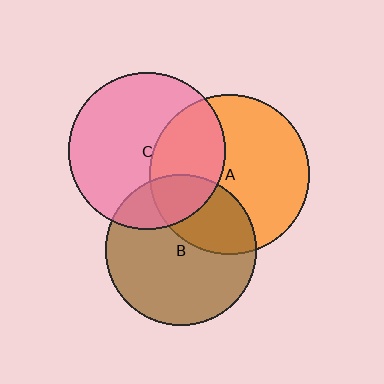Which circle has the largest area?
Circle A (orange).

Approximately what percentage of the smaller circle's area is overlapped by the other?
Approximately 35%.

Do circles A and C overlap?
Yes.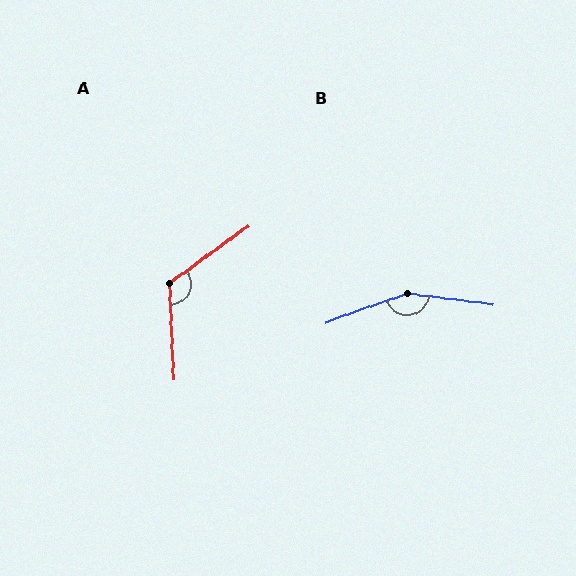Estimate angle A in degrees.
Approximately 123 degrees.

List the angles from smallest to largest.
A (123°), B (153°).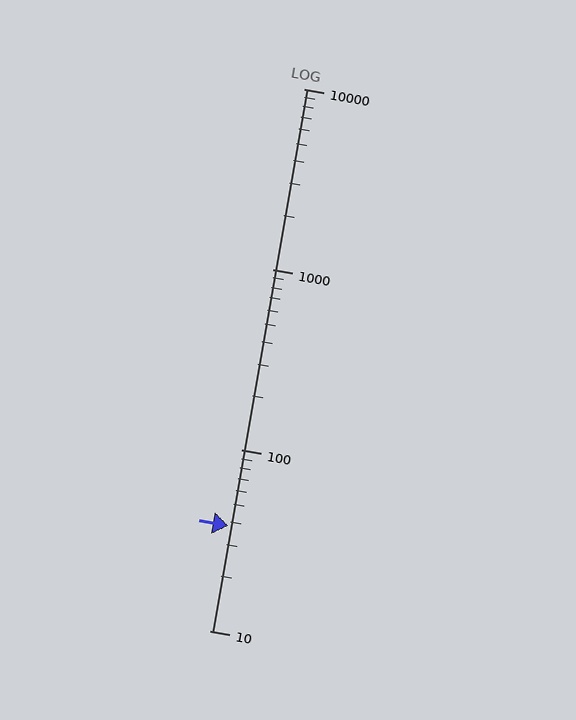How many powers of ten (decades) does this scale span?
The scale spans 3 decades, from 10 to 10000.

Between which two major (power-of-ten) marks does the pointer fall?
The pointer is between 10 and 100.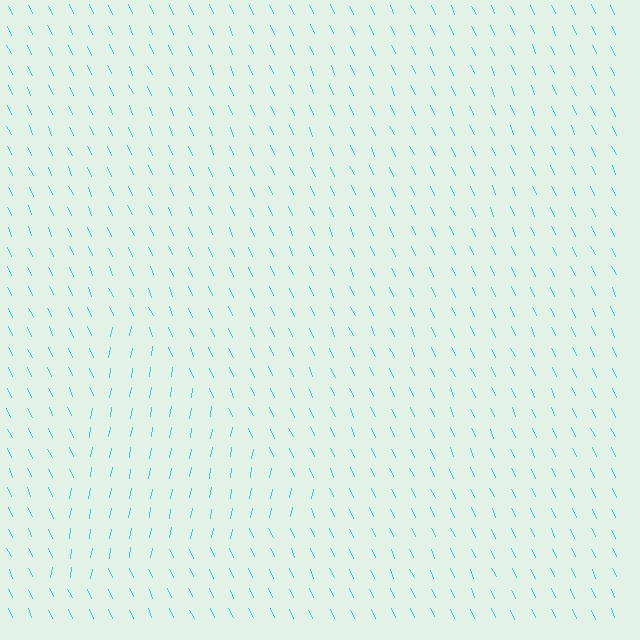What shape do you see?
I see a triangle.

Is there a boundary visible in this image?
Yes, there is a texture boundary formed by a change in line orientation.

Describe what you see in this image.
The image is filled with small cyan line segments. A triangle region in the image has lines oriented differently from the surrounding lines, creating a visible texture boundary.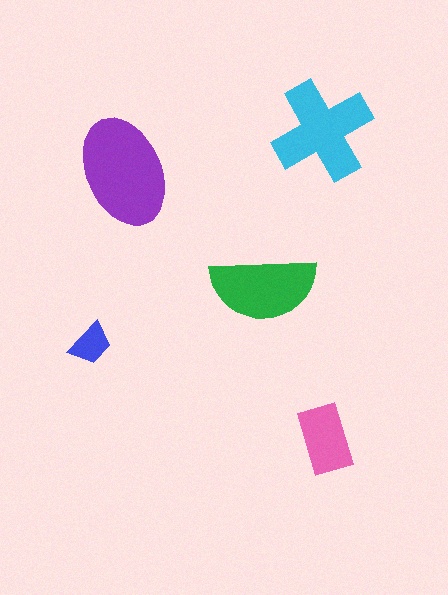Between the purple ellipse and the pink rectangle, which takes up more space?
The purple ellipse.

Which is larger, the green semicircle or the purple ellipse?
The purple ellipse.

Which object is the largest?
The purple ellipse.